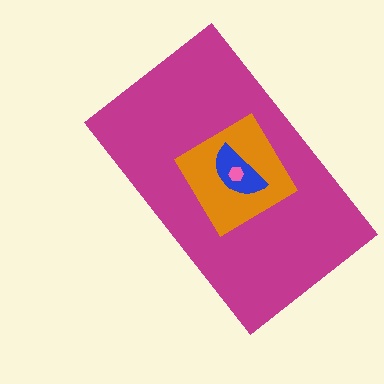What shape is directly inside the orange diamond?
The blue semicircle.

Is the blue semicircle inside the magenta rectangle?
Yes.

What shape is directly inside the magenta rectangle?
The orange diamond.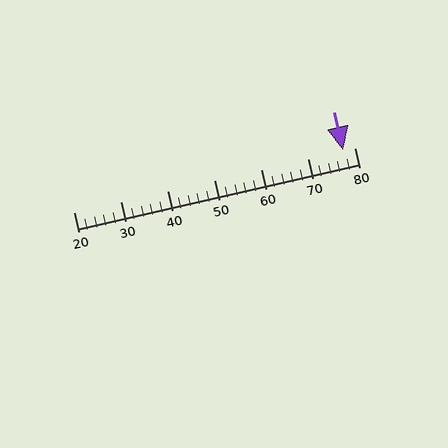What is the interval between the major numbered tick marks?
The major tick marks are spaced 10 units apart.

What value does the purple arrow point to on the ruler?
The purple arrow points to approximately 78.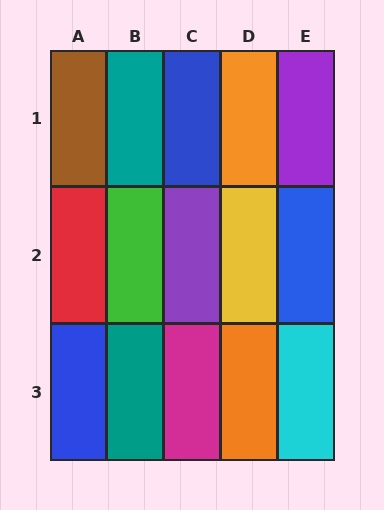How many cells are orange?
2 cells are orange.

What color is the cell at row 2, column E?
Blue.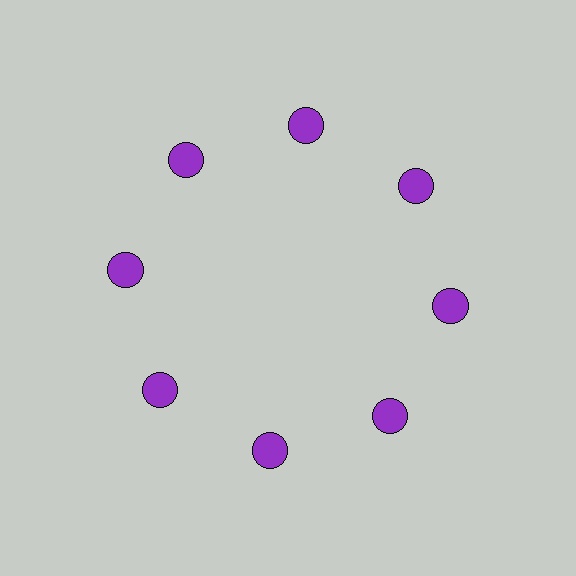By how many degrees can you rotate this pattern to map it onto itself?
The pattern maps onto itself every 45 degrees of rotation.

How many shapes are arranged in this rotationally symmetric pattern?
There are 8 shapes, arranged in 8 groups of 1.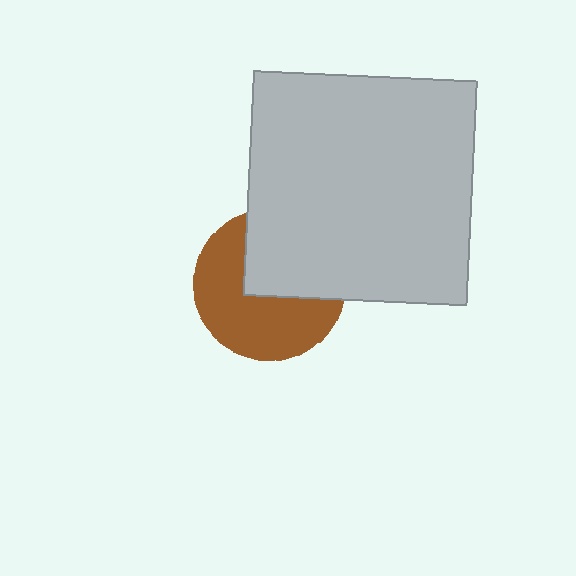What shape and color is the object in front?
The object in front is a light gray square.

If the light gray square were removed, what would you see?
You would see the complete brown circle.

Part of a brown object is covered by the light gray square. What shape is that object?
It is a circle.